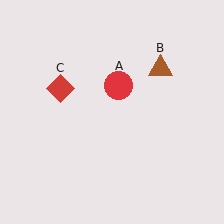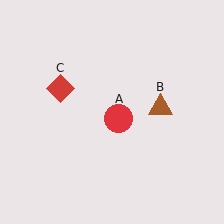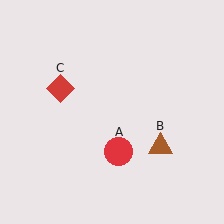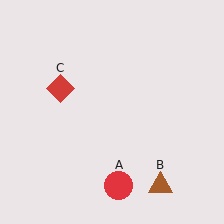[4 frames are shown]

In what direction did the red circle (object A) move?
The red circle (object A) moved down.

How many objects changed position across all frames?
2 objects changed position: red circle (object A), brown triangle (object B).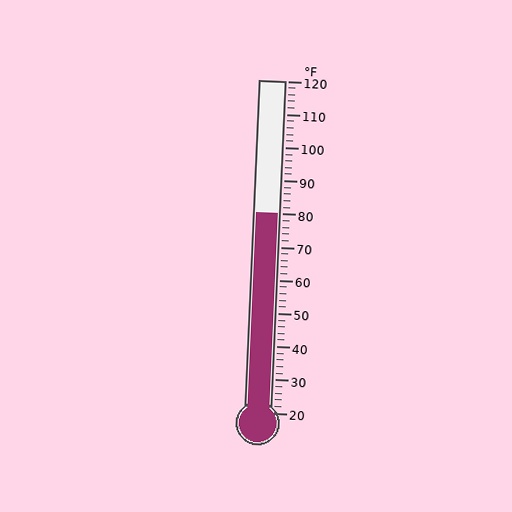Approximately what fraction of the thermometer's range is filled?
The thermometer is filled to approximately 60% of its range.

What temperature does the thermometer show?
The thermometer shows approximately 80°F.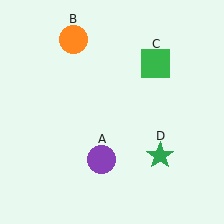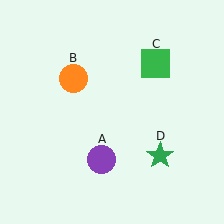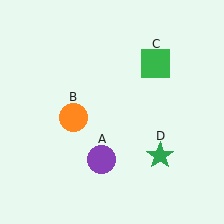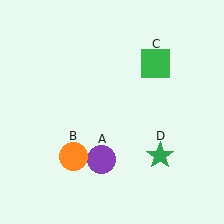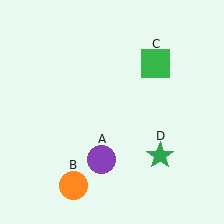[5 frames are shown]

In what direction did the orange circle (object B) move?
The orange circle (object B) moved down.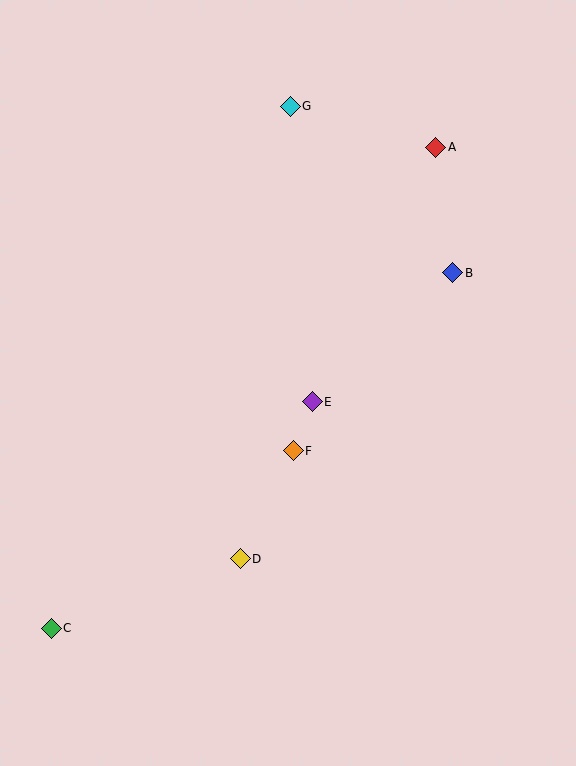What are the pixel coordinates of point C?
Point C is at (51, 628).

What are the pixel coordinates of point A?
Point A is at (436, 147).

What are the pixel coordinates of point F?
Point F is at (293, 451).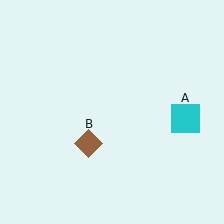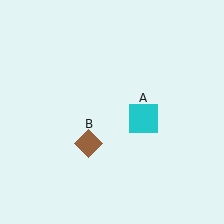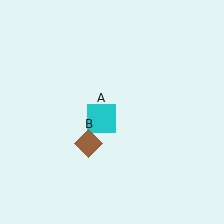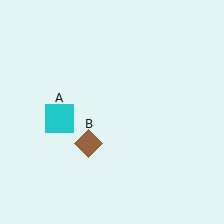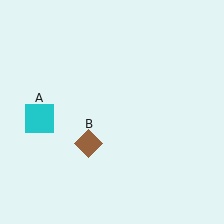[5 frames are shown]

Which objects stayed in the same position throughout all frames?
Brown diamond (object B) remained stationary.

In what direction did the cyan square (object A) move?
The cyan square (object A) moved left.